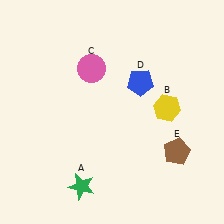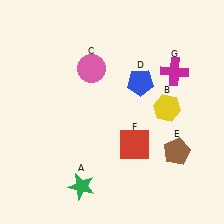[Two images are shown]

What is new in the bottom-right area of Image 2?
A red square (F) was added in the bottom-right area of Image 2.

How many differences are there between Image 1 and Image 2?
There are 2 differences between the two images.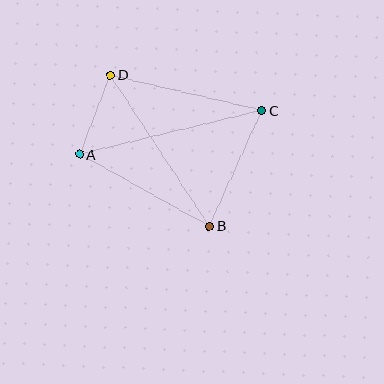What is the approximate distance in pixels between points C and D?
The distance between C and D is approximately 156 pixels.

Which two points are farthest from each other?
Points A and C are farthest from each other.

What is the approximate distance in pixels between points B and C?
The distance between B and C is approximately 127 pixels.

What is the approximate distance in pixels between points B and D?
The distance between B and D is approximately 181 pixels.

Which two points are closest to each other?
Points A and D are closest to each other.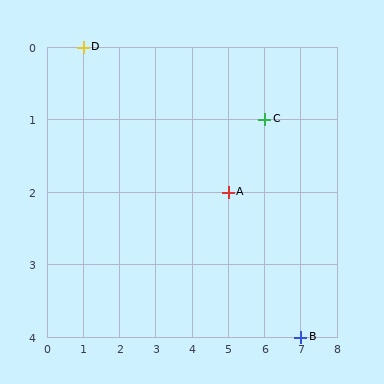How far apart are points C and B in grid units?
Points C and B are 1 column and 3 rows apart (about 3.2 grid units diagonally).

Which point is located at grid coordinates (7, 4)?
Point B is at (7, 4).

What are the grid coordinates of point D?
Point D is at grid coordinates (1, 0).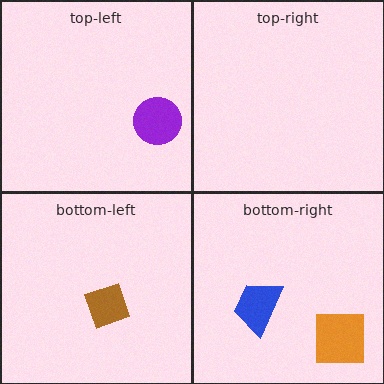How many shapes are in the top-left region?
1.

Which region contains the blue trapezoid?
The bottom-right region.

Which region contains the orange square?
The bottom-right region.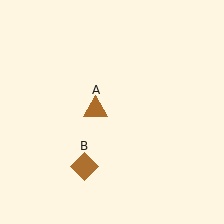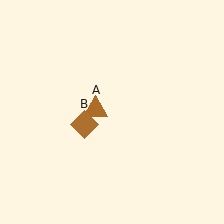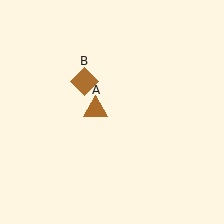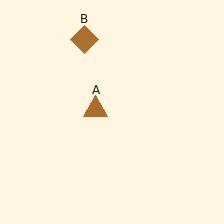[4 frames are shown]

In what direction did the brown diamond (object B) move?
The brown diamond (object B) moved up.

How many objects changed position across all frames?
1 object changed position: brown diamond (object B).